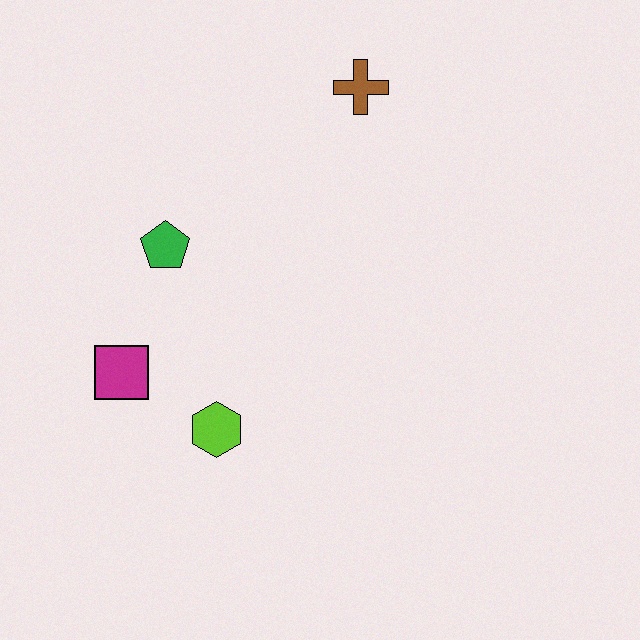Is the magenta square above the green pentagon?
No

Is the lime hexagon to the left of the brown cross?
Yes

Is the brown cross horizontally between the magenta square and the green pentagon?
No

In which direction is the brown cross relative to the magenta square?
The brown cross is above the magenta square.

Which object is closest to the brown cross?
The green pentagon is closest to the brown cross.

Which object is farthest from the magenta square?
The brown cross is farthest from the magenta square.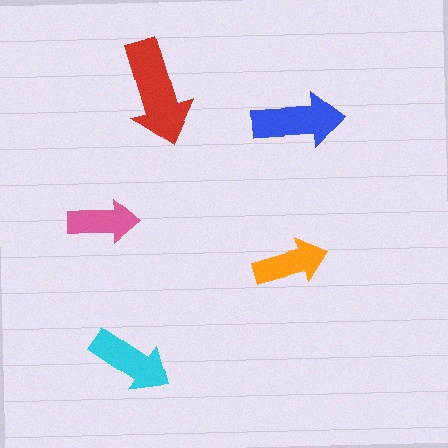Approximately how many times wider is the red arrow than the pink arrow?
About 1.5 times wider.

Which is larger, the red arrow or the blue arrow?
The red one.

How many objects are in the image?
There are 5 objects in the image.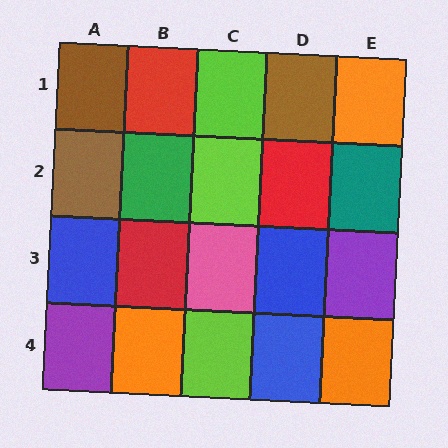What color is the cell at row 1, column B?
Red.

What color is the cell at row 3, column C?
Pink.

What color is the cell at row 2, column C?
Lime.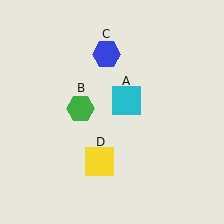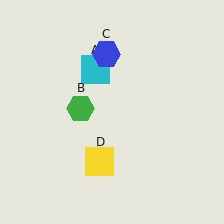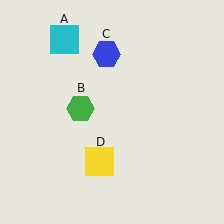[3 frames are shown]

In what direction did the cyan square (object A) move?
The cyan square (object A) moved up and to the left.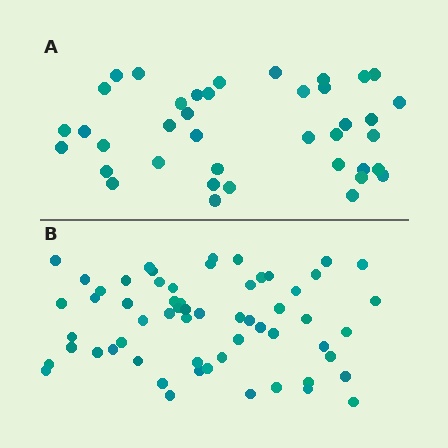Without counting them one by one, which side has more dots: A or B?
Region B (the bottom region) has more dots.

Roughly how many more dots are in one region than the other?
Region B has approximately 20 more dots than region A.